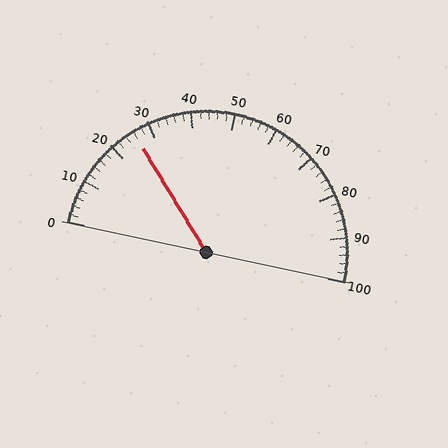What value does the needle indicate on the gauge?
The needle indicates approximately 26.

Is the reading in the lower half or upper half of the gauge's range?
The reading is in the lower half of the range (0 to 100).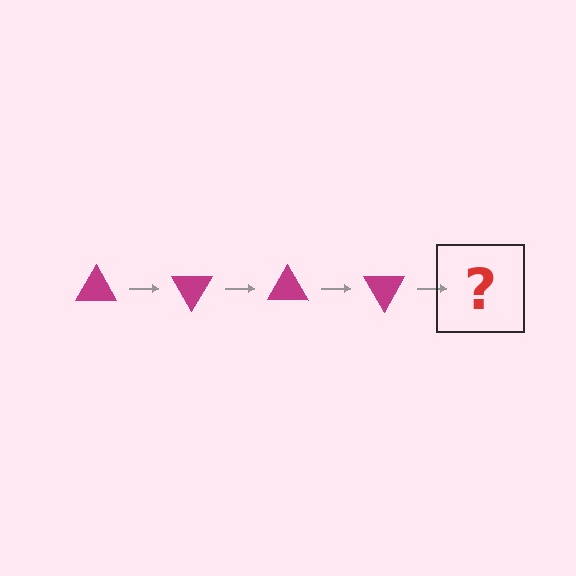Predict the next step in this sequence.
The next step is a magenta triangle rotated 240 degrees.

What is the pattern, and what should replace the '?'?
The pattern is that the triangle rotates 60 degrees each step. The '?' should be a magenta triangle rotated 240 degrees.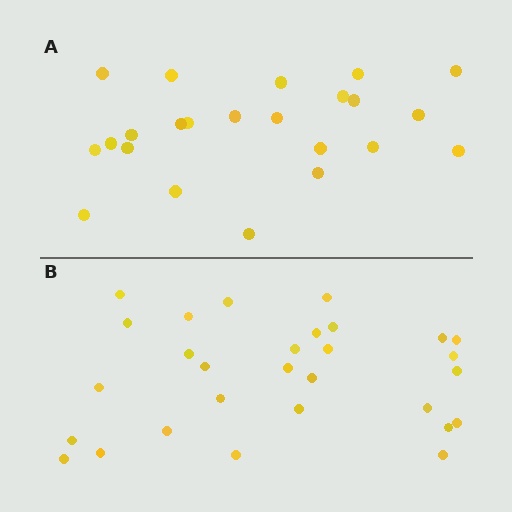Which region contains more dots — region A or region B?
Region B (the bottom region) has more dots.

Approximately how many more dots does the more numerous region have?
Region B has about 6 more dots than region A.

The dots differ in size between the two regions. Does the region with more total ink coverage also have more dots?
No. Region A has more total ink coverage because its dots are larger, but region B actually contains more individual dots. Total area can be misleading — the number of items is what matters here.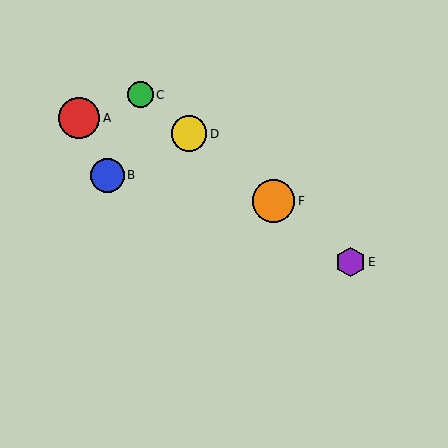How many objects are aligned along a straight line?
4 objects (C, D, E, F) are aligned along a straight line.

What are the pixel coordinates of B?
Object B is at (107, 176).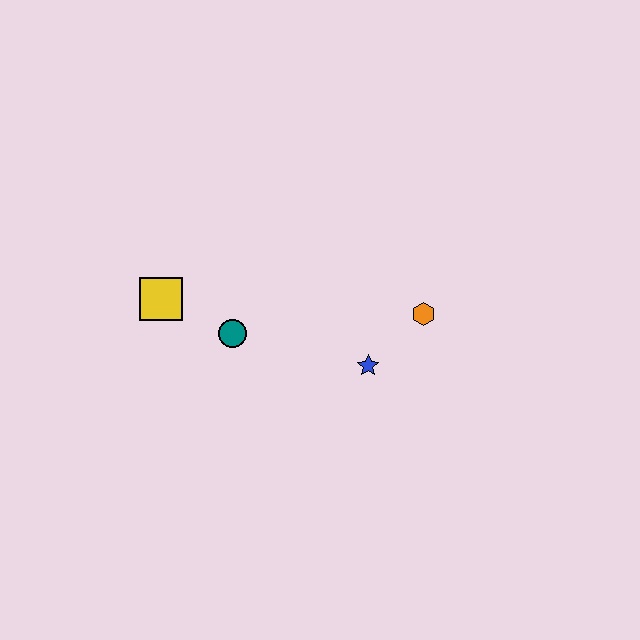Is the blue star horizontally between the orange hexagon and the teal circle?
Yes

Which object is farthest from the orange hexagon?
The yellow square is farthest from the orange hexagon.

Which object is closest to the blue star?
The orange hexagon is closest to the blue star.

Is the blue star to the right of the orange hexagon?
No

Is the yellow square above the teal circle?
Yes